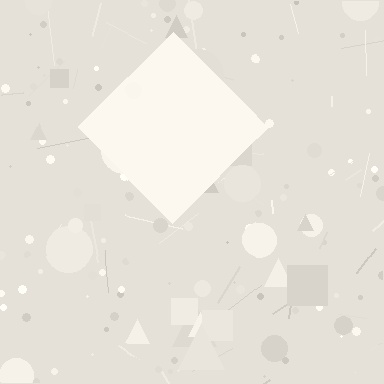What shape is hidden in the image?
A diamond is hidden in the image.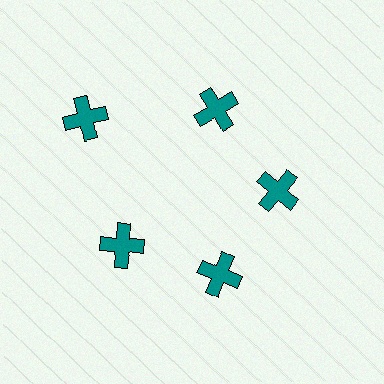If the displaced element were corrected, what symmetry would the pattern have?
It would have 5-fold rotational symmetry — the pattern would map onto itself every 72 degrees.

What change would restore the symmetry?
The symmetry would be restored by moving it inward, back onto the ring so that all 5 crosses sit at equal angles and equal distance from the center.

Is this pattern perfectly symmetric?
No. The 5 teal crosses are arranged in a ring, but one element near the 10 o'clock position is pushed outward from the center, breaking the 5-fold rotational symmetry.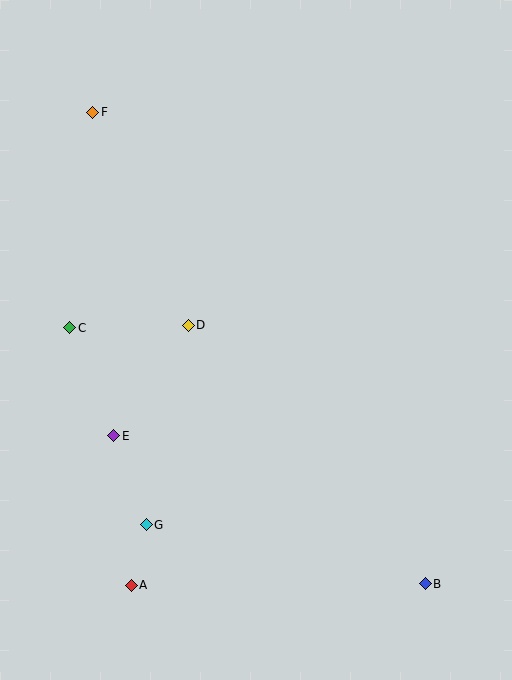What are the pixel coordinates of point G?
Point G is at (146, 525).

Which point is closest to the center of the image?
Point D at (188, 325) is closest to the center.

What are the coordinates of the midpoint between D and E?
The midpoint between D and E is at (151, 380).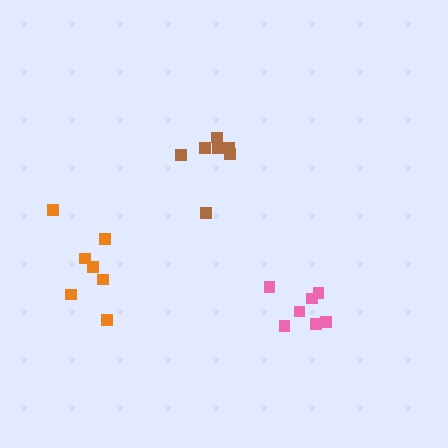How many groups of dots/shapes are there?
There are 3 groups.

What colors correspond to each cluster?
The clusters are colored: pink, orange, brown.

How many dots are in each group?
Group 1: 7 dots, Group 2: 7 dots, Group 3: 7 dots (21 total).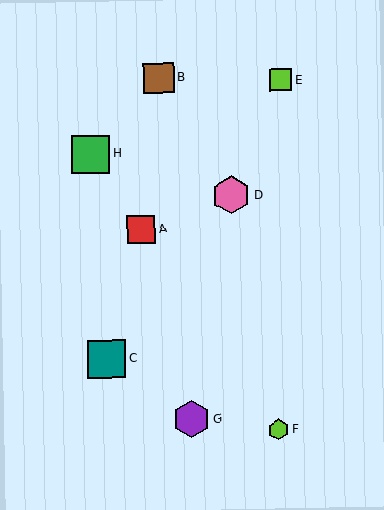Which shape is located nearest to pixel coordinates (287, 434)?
The lime hexagon (labeled F) at (278, 430) is nearest to that location.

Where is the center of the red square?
The center of the red square is at (141, 229).